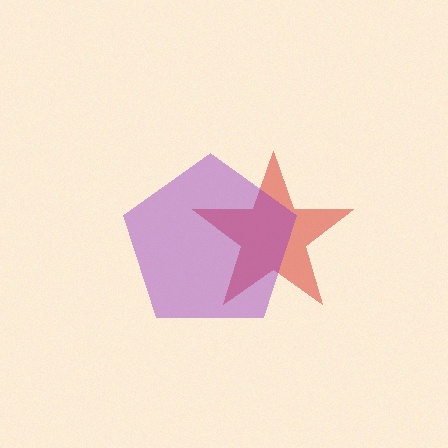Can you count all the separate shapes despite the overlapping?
Yes, there are 2 separate shapes.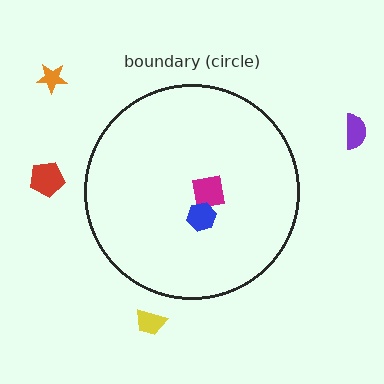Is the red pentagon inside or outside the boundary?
Outside.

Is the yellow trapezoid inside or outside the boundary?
Outside.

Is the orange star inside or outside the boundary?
Outside.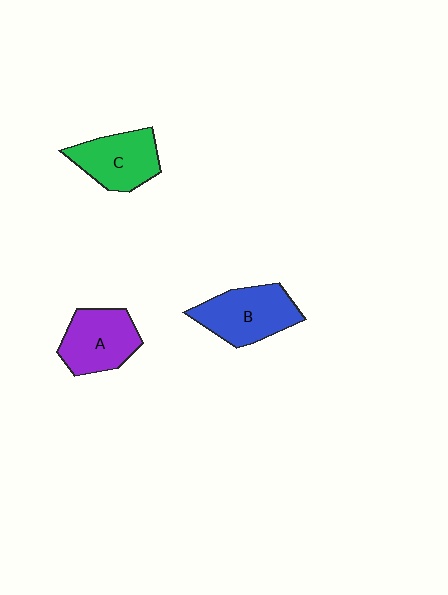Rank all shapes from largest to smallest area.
From largest to smallest: B (blue), A (purple), C (green).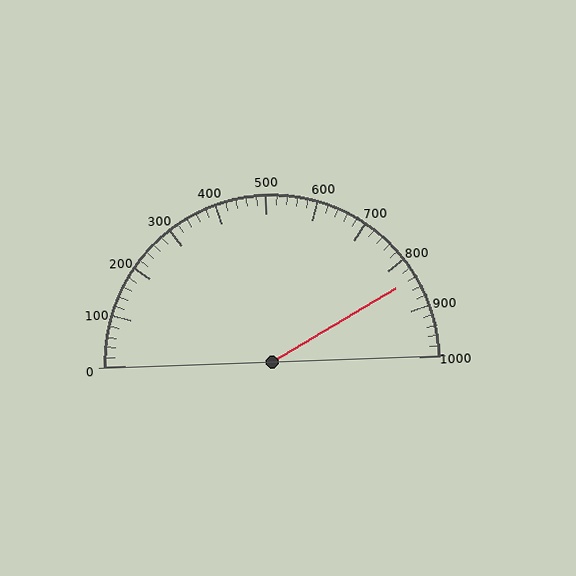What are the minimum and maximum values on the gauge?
The gauge ranges from 0 to 1000.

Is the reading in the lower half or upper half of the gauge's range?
The reading is in the upper half of the range (0 to 1000).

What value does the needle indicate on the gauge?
The needle indicates approximately 840.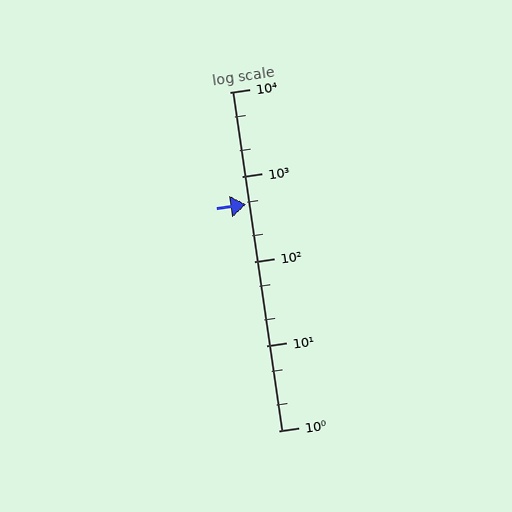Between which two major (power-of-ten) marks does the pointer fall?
The pointer is between 100 and 1000.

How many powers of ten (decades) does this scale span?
The scale spans 4 decades, from 1 to 10000.